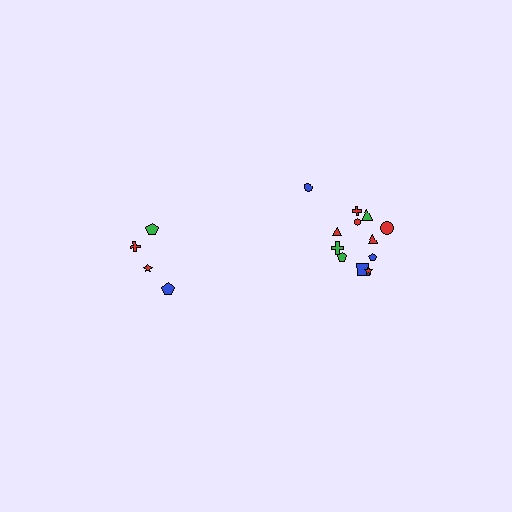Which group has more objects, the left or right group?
The right group.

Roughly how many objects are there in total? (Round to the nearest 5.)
Roughly 15 objects in total.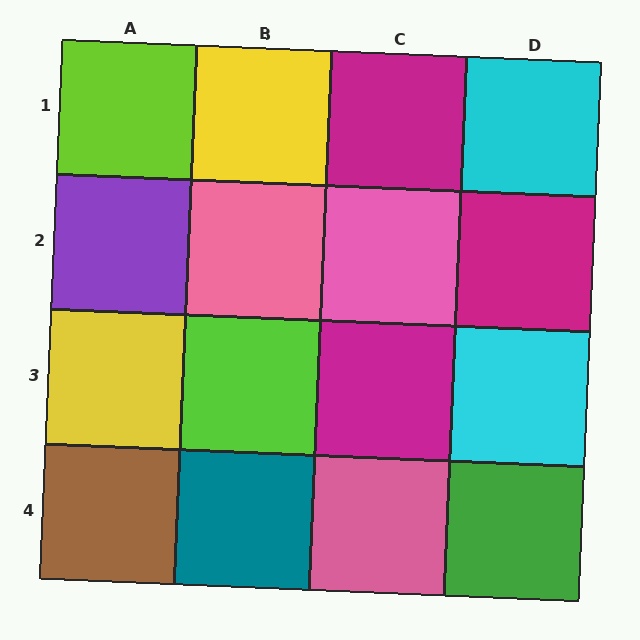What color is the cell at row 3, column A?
Yellow.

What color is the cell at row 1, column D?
Cyan.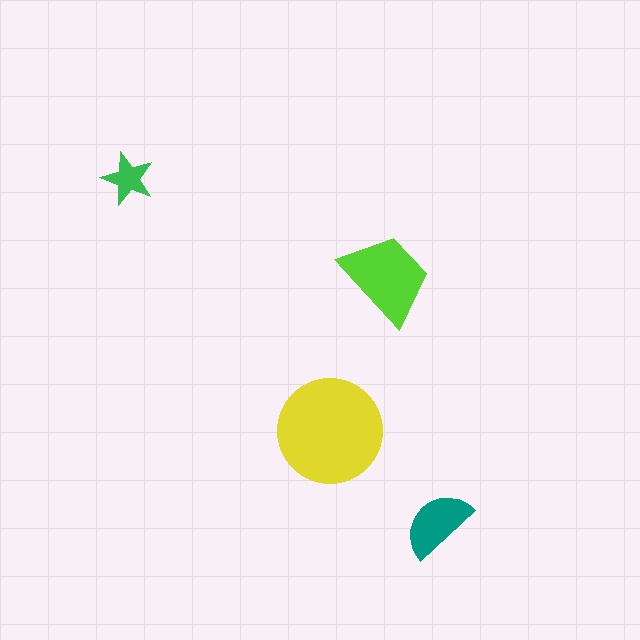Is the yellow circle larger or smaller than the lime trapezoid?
Larger.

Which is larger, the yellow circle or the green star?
The yellow circle.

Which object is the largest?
The yellow circle.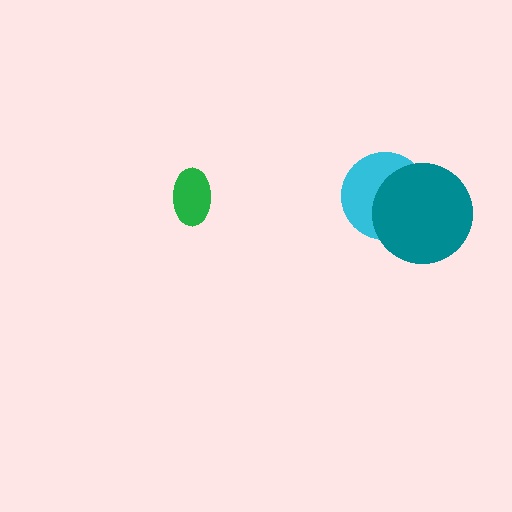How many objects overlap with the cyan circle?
1 object overlaps with the cyan circle.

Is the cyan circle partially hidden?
Yes, it is partially covered by another shape.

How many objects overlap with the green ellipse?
0 objects overlap with the green ellipse.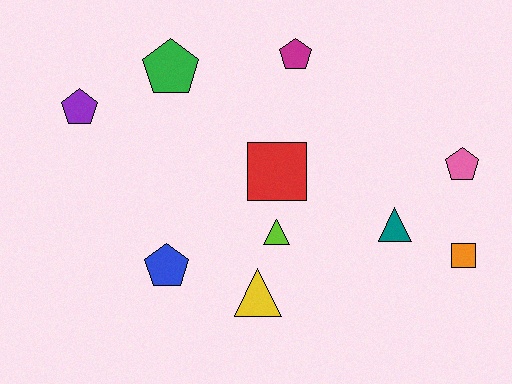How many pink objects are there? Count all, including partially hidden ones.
There is 1 pink object.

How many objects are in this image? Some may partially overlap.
There are 10 objects.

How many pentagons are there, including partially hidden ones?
There are 5 pentagons.